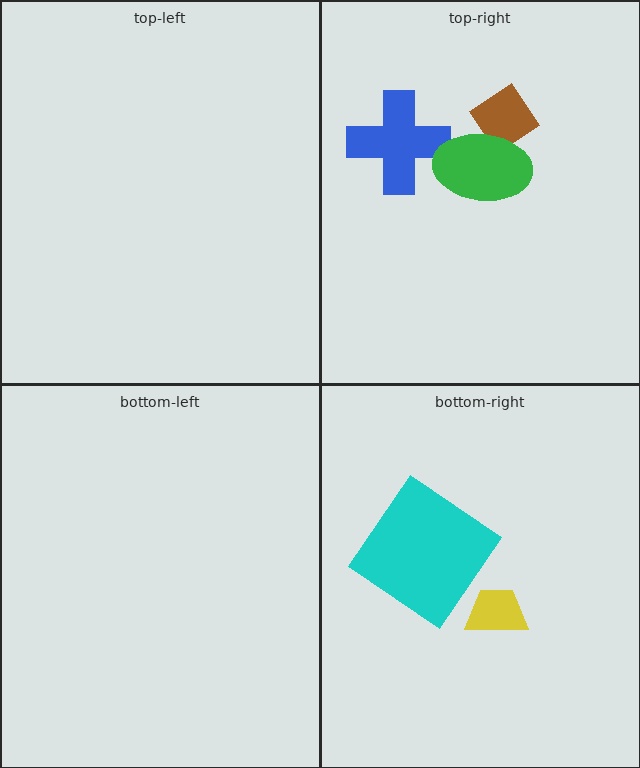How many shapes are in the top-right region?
3.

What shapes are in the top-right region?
The brown diamond, the blue cross, the green ellipse.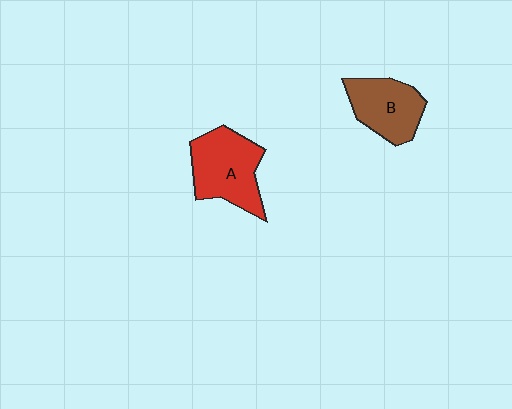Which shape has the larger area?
Shape A (red).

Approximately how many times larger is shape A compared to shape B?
Approximately 1.2 times.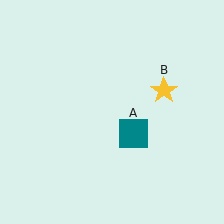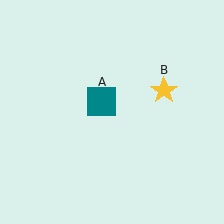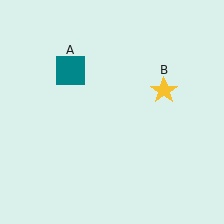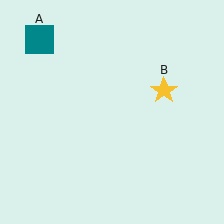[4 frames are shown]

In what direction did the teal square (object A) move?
The teal square (object A) moved up and to the left.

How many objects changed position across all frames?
1 object changed position: teal square (object A).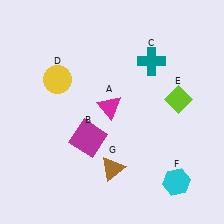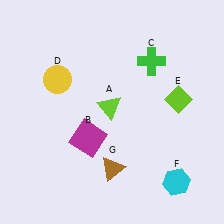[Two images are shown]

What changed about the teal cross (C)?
In Image 1, C is teal. In Image 2, it changed to green.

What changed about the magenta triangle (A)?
In Image 1, A is magenta. In Image 2, it changed to lime.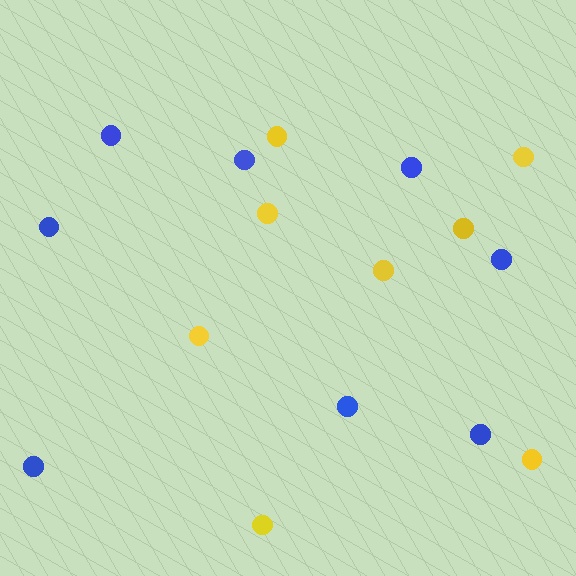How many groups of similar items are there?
There are 2 groups: one group of blue circles (8) and one group of yellow circles (8).